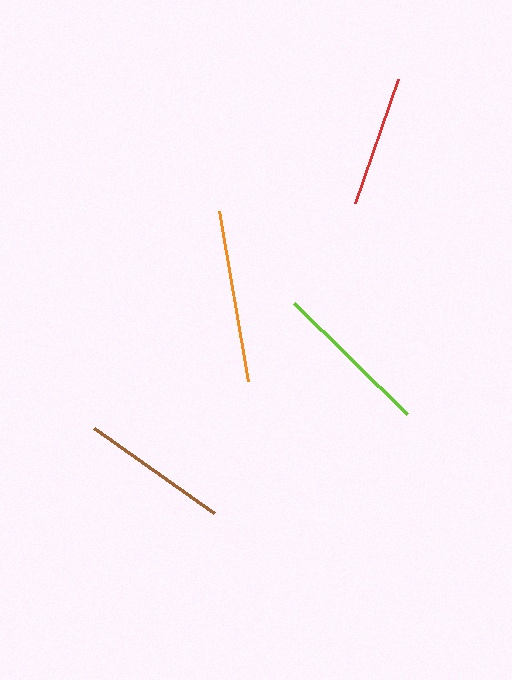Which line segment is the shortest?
The red line is the shortest at approximately 131 pixels.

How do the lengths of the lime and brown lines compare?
The lime and brown lines are approximately the same length.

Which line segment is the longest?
The orange line is the longest at approximately 173 pixels.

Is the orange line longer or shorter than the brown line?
The orange line is longer than the brown line.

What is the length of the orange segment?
The orange segment is approximately 173 pixels long.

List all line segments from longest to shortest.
From longest to shortest: orange, lime, brown, red.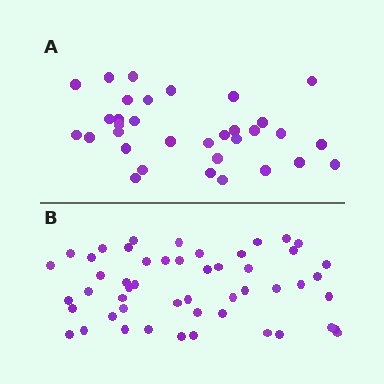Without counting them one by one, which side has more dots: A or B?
Region B (the bottom region) has more dots.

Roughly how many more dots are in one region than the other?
Region B has approximately 20 more dots than region A.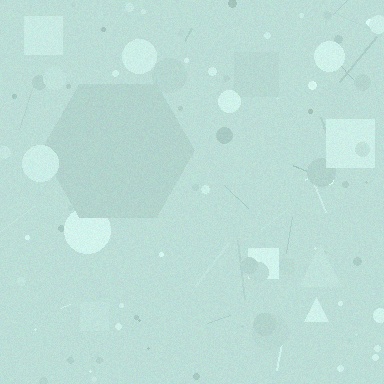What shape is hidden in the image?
A hexagon is hidden in the image.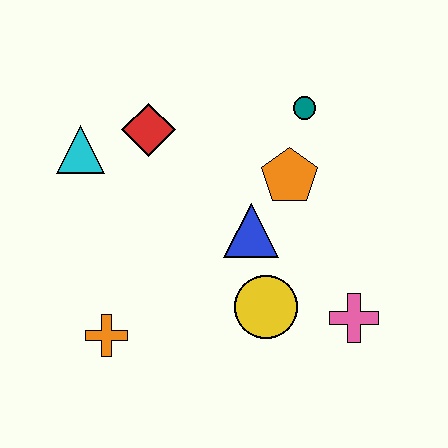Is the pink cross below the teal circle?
Yes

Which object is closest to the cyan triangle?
The red diamond is closest to the cyan triangle.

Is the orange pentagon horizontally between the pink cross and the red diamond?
Yes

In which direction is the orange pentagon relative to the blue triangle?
The orange pentagon is above the blue triangle.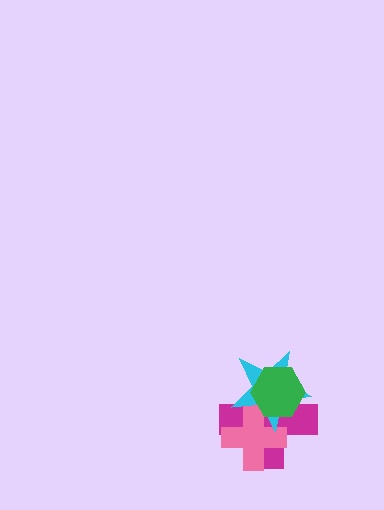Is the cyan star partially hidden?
Yes, it is partially covered by another shape.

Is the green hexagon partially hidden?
No, no other shape covers it.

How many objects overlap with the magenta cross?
3 objects overlap with the magenta cross.